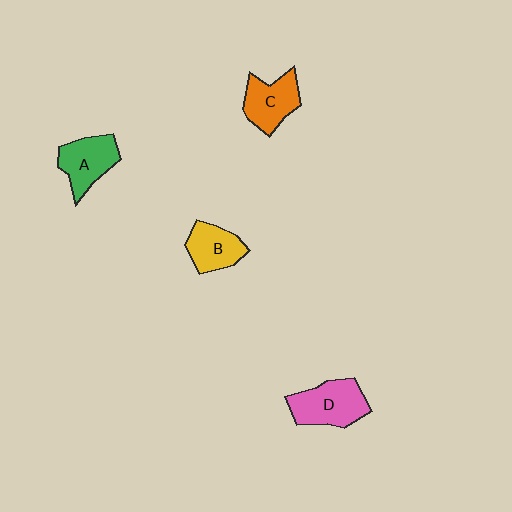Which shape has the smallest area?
Shape B (yellow).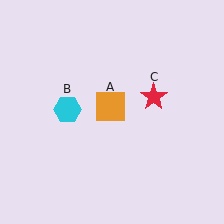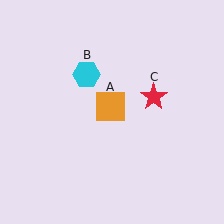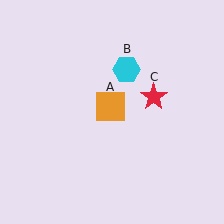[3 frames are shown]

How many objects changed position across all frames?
1 object changed position: cyan hexagon (object B).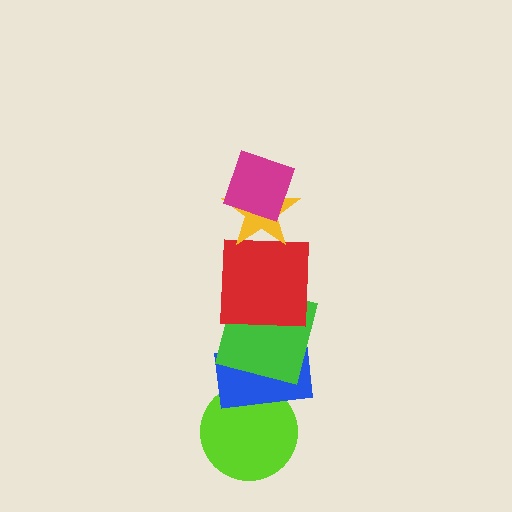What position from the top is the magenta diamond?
The magenta diamond is 1st from the top.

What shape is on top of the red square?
The yellow star is on top of the red square.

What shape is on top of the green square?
The red square is on top of the green square.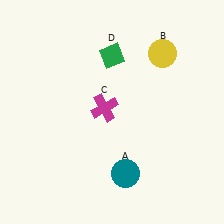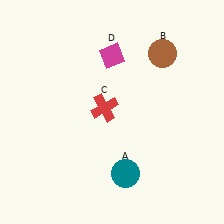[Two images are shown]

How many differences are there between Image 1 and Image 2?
There are 3 differences between the two images.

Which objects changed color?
B changed from yellow to brown. C changed from magenta to red. D changed from green to magenta.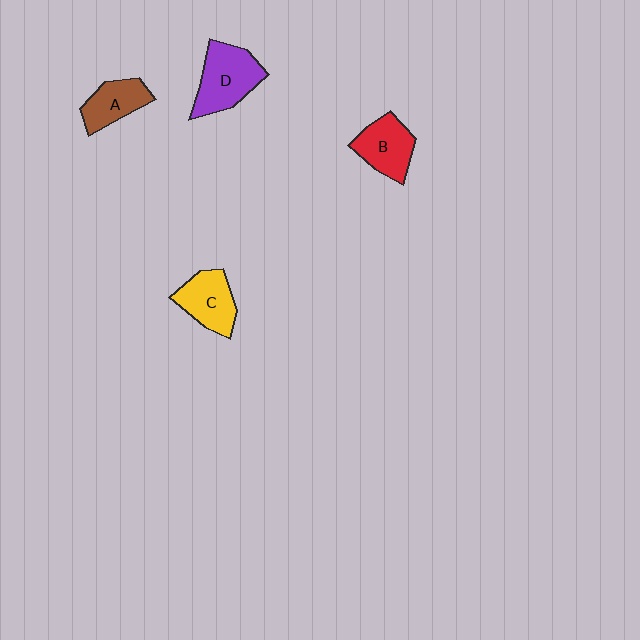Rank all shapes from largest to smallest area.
From largest to smallest: D (purple), C (yellow), B (red), A (brown).